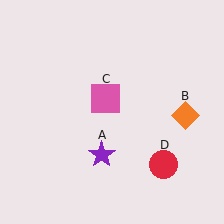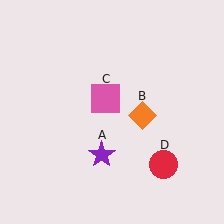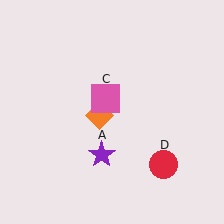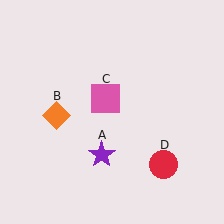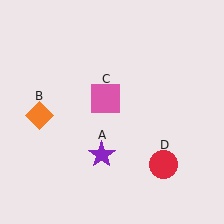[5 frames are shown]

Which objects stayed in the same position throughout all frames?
Purple star (object A) and pink square (object C) and red circle (object D) remained stationary.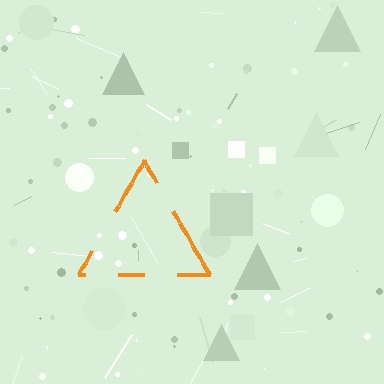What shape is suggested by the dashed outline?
The dashed outline suggests a triangle.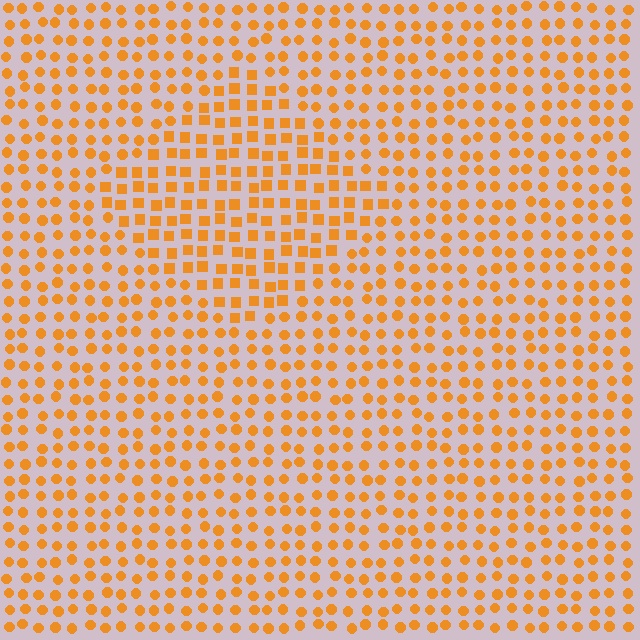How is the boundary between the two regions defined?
The boundary is defined by a change in element shape: squares inside vs. circles outside. All elements share the same color and spacing.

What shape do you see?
I see a diamond.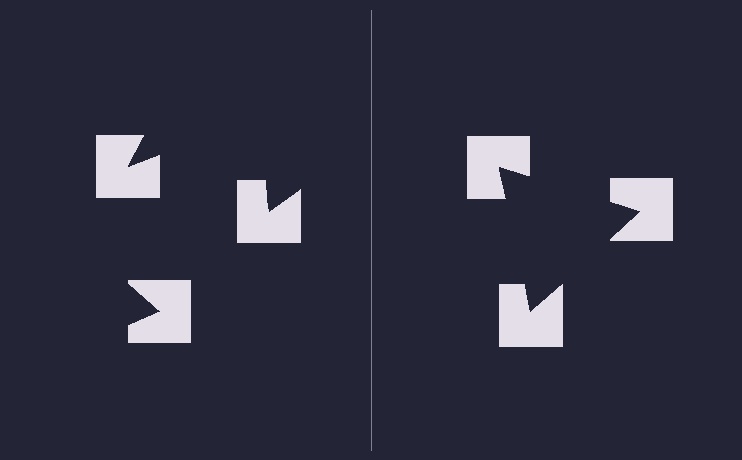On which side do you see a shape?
An illusory triangle appears on the right side. On the left side the wedge cuts are rotated, so no coherent shape forms.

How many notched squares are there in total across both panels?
6 — 3 on each side.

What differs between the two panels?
The notched squares are positioned identically on both sides; only the wedge orientations differ. On the right they align to a triangle; on the left they are misaligned.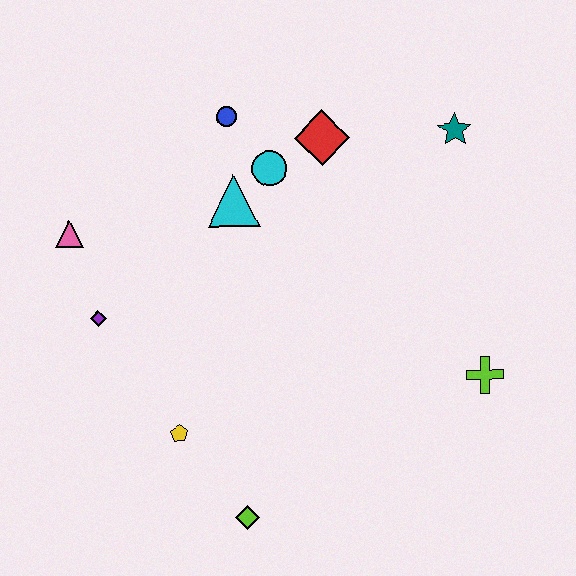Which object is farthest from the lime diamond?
The teal star is farthest from the lime diamond.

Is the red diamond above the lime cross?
Yes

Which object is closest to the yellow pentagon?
The lime diamond is closest to the yellow pentagon.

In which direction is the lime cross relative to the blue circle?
The lime cross is below the blue circle.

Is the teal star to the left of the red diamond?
No